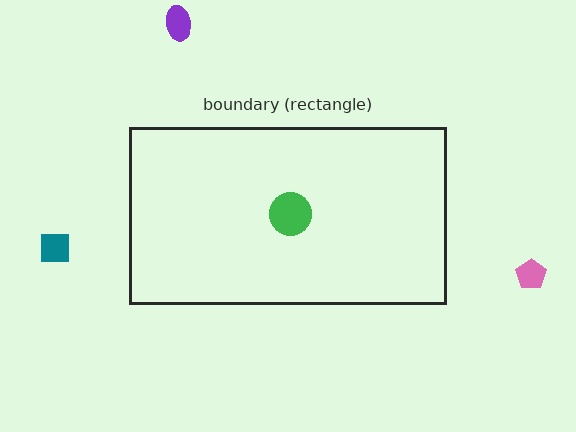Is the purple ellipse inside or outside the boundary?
Outside.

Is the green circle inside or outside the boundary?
Inside.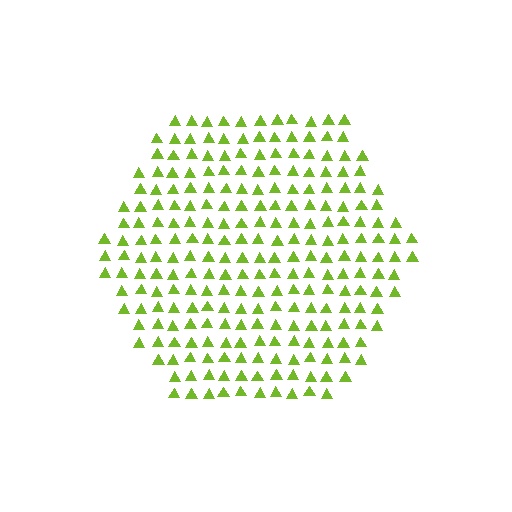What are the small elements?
The small elements are triangles.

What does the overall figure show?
The overall figure shows a hexagon.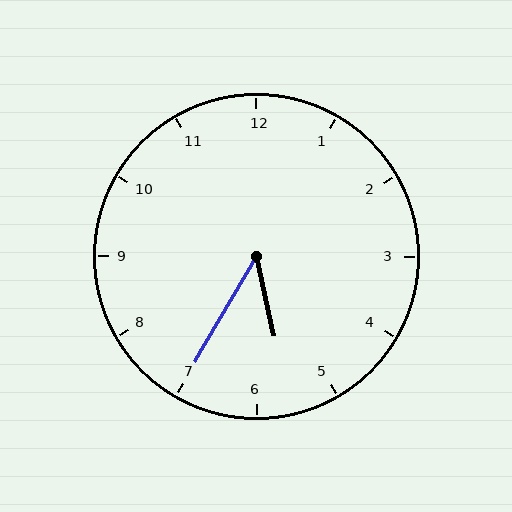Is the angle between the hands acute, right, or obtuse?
It is acute.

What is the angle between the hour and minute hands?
Approximately 42 degrees.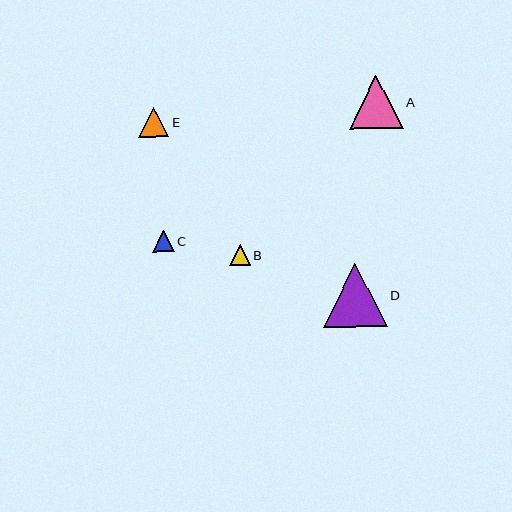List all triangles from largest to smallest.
From largest to smallest: D, A, E, C, B.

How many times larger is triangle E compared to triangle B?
Triangle E is approximately 1.5 times the size of triangle B.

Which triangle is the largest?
Triangle D is the largest with a size of approximately 64 pixels.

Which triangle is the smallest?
Triangle B is the smallest with a size of approximately 21 pixels.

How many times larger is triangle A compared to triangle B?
Triangle A is approximately 2.6 times the size of triangle B.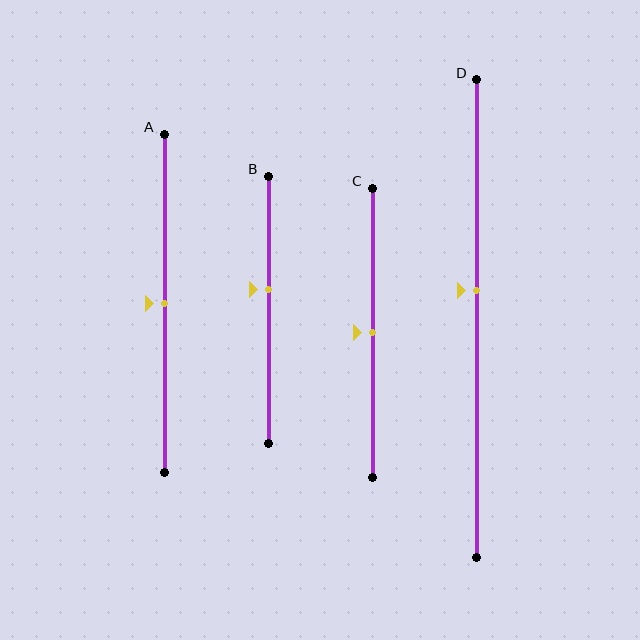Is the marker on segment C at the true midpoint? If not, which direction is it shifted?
Yes, the marker on segment C is at the true midpoint.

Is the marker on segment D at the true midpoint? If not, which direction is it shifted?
No, the marker on segment D is shifted upward by about 6% of the segment length.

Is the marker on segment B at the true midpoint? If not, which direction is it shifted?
No, the marker on segment B is shifted upward by about 8% of the segment length.